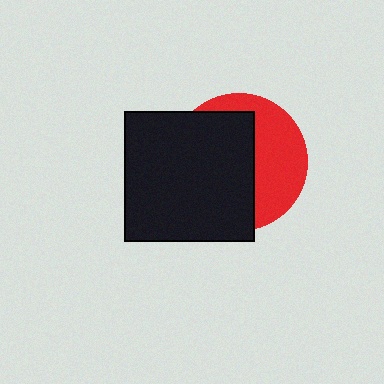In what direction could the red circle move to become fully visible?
The red circle could move right. That would shift it out from behind the black square entirely.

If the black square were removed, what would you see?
You would see the complete red circle.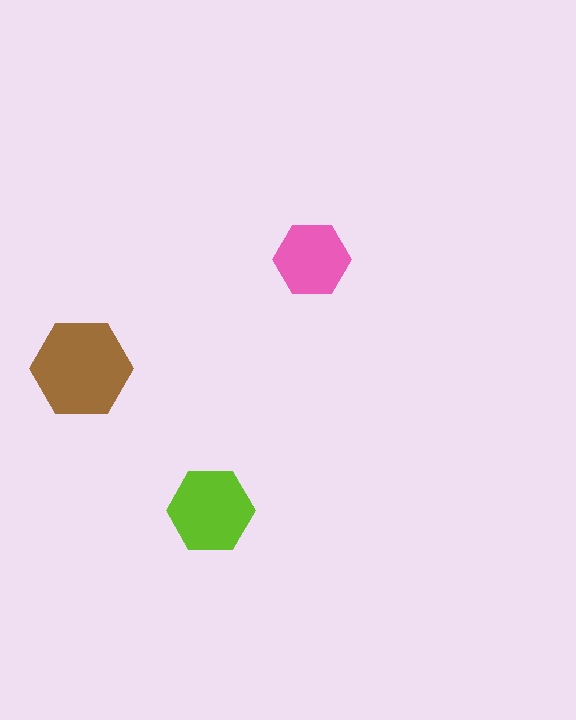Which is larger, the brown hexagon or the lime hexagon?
The brown one.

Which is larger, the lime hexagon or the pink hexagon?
The lime one.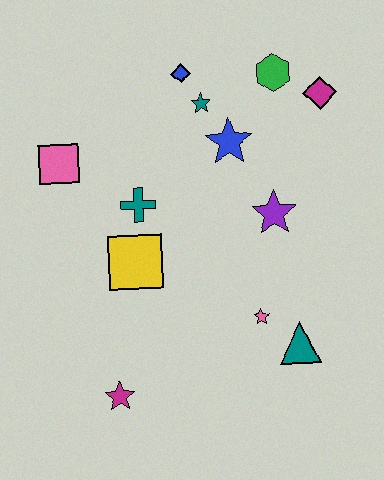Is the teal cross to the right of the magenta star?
Yes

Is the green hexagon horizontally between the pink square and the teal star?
No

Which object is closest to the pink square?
The teal cross is closest to the pink square.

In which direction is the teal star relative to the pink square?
The teal star is to the right of the pink square.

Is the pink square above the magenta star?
Yes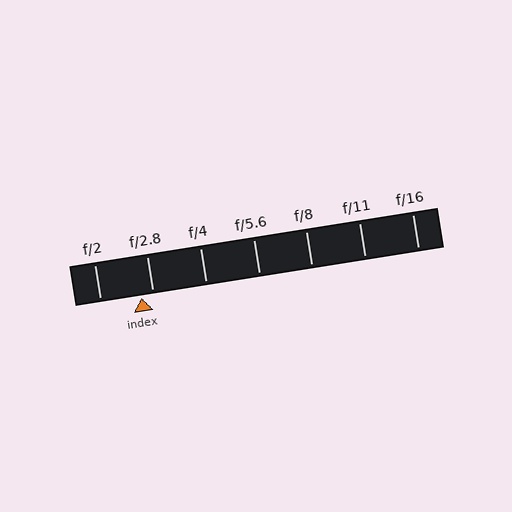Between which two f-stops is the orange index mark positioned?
The index mark is between f/2 and f/2.8.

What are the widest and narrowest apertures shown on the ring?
The widest aperture shown is f/2 and the narrowest is f/16.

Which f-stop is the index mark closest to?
The index mark is closest to f/2.8.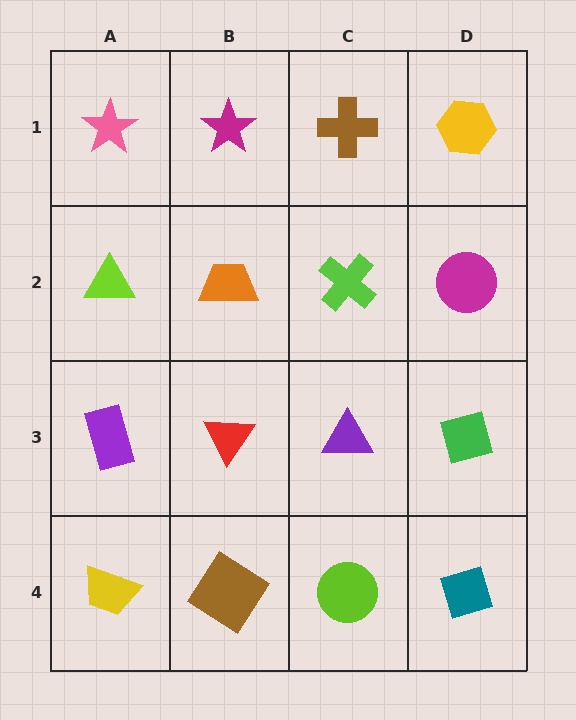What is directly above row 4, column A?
A purple rectangle.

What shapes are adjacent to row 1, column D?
A magenta circle (row 2, column D), a brown cross (row 1, column C).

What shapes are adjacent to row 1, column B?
An orange trapezoid (row 2, column B), a pink star (row 1, column A), a brown cross (row 1, column C).